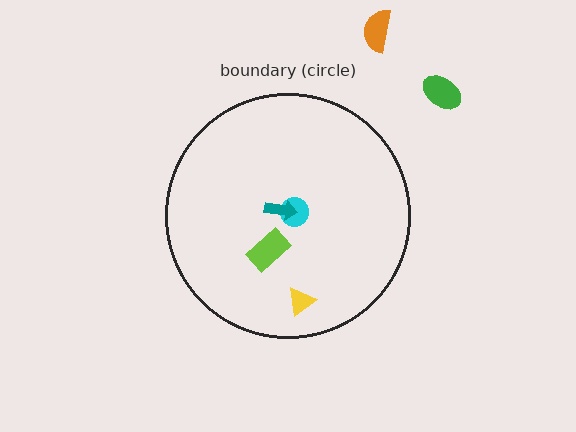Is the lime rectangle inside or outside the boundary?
Inside.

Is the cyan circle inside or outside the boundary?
Inside.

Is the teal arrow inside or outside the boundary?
Inside.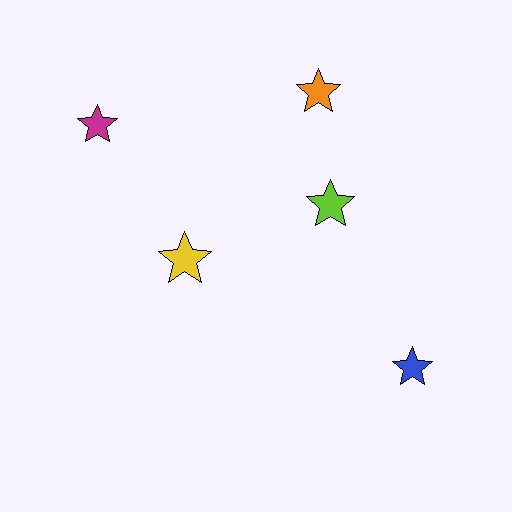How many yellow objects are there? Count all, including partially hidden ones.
There is 1 yellow object.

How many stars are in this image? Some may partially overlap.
There are 5 stars.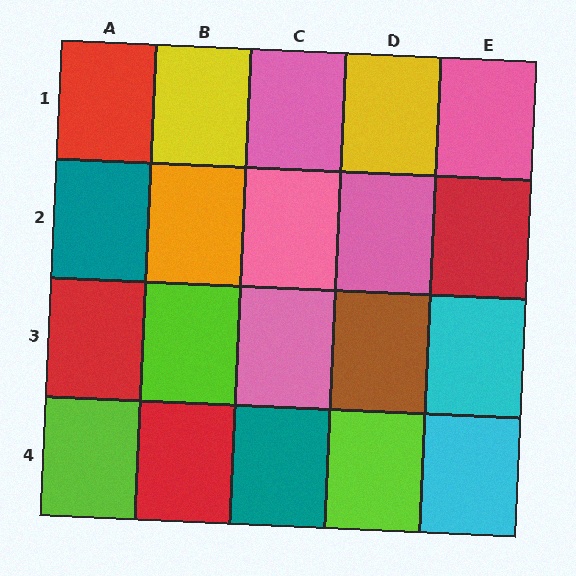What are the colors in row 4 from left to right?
Lime, red, teal, lime, cyan.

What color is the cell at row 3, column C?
Pink.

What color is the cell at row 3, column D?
Brown.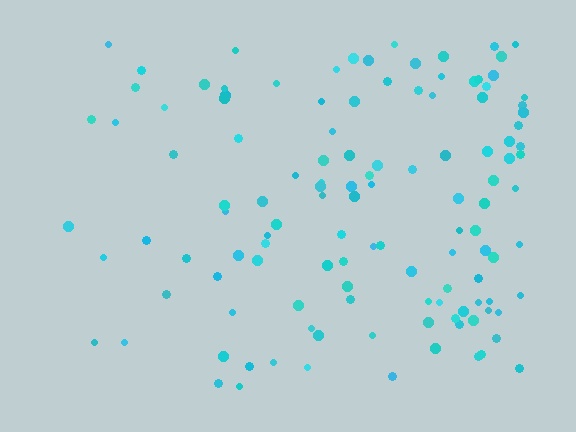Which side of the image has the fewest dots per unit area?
The left.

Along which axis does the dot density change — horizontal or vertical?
Horizontal.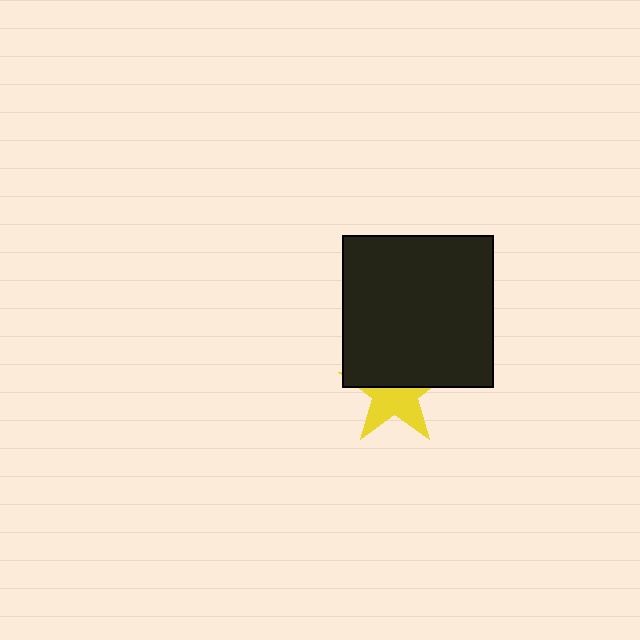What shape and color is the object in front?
The object in front is a black square.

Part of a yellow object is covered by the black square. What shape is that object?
It is a star.